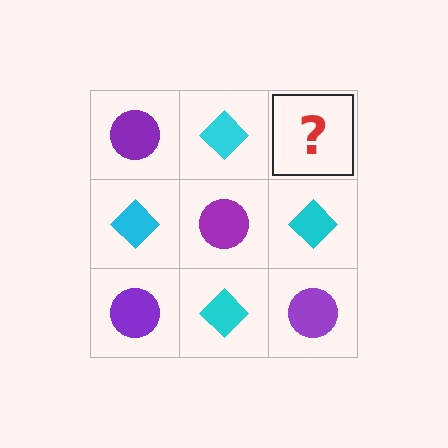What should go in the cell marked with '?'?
The missing cell should contain a purple circle.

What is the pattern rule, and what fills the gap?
The rule is that it alternates purple circle and cyan diamond in a checkerboard pattern. The gap should be filled with a purple circle.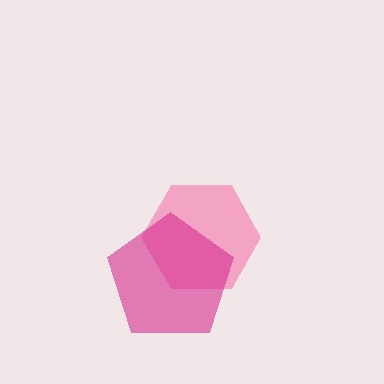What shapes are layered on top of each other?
The layered shapes are: a pink hexagon, a magenta pentagon.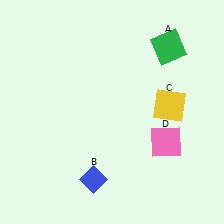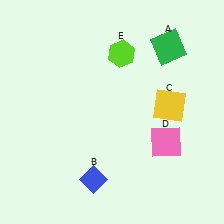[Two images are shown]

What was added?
A lime hexagon (E) was added in Image 2.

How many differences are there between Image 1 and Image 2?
There is 1 difference between the two images.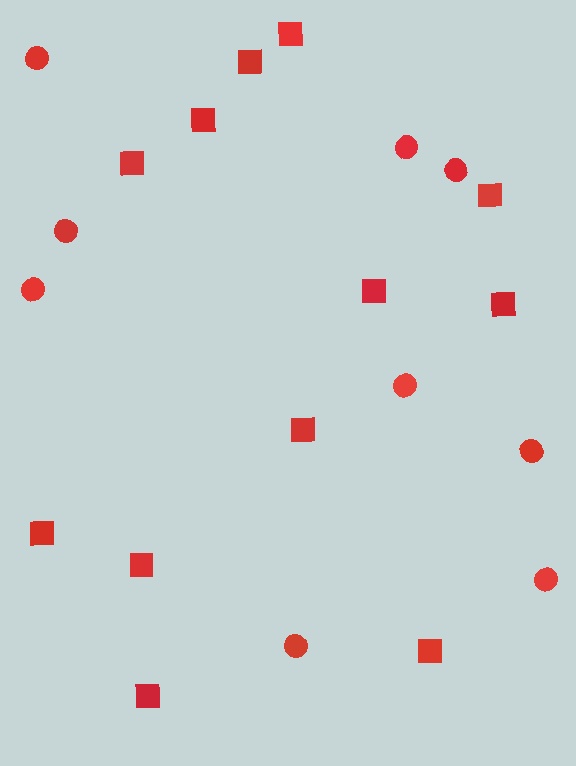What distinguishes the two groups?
There are 2 groups: one group of circles (9) and one group of squares (12).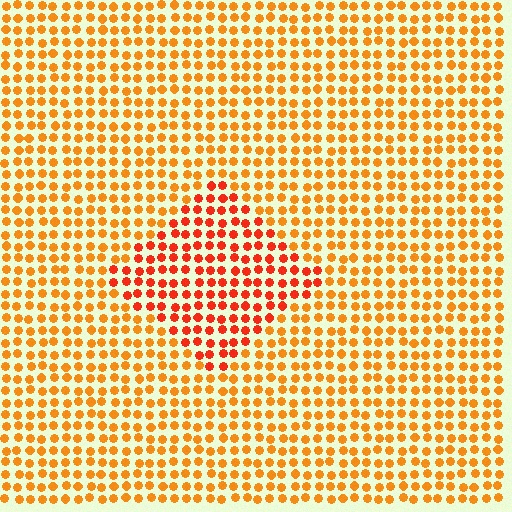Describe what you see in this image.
The image is filled with small orange elements in a uniform arrangement. A diamond-shaped region is visible where the elements are tinted to a slightly different hue, forming a subtle color boundary.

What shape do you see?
I see a diamond.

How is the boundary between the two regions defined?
The boundary is defined purely by a slight shift in hue (about 27 degrees). Spacing, size, and orientation are identical on both sides.